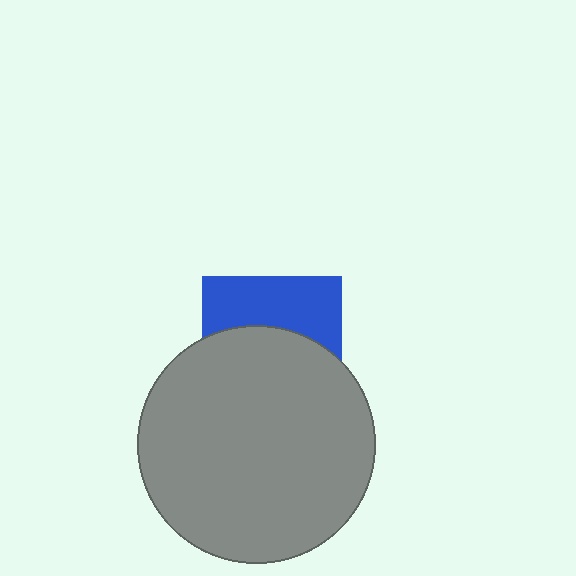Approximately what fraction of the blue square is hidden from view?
Roughly 59% of the blue square is hidden behind the gray circle.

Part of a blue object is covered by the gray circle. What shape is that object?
It is a square.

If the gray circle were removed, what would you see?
You would see the complete blue square.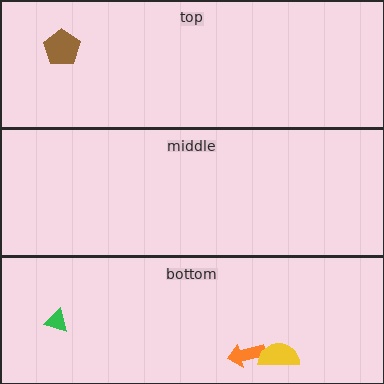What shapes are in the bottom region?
The orange arrow, the green triangle, the yellow semicircle.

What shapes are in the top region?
The brown pentagon.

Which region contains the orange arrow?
The bottom region.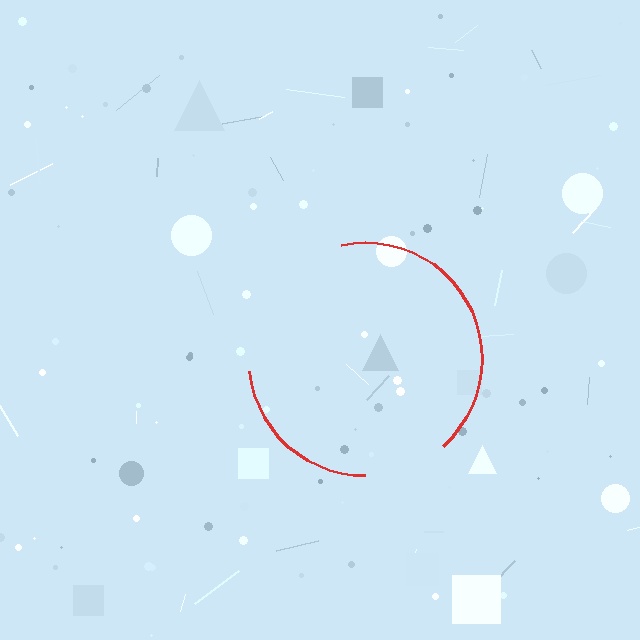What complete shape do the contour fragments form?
The contour fragments form a circle.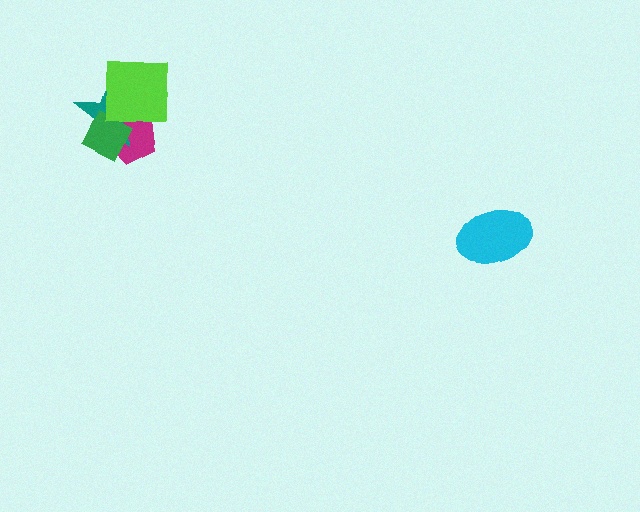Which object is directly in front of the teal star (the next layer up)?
The green diamond is directly in front of the teal star.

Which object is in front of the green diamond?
The lime square is in front of the green diamond.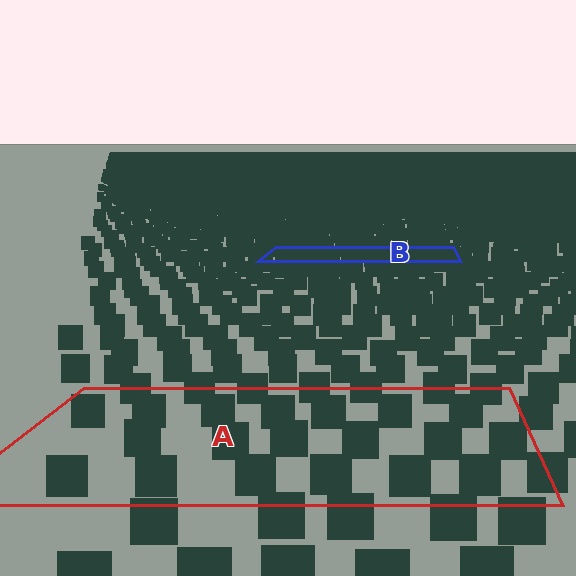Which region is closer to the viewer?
Region A is closer. The texture elements there are larger and more spread out.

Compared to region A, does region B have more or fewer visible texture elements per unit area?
Region B has more texture elements per unit area — they are packed more densely because it is farther away.